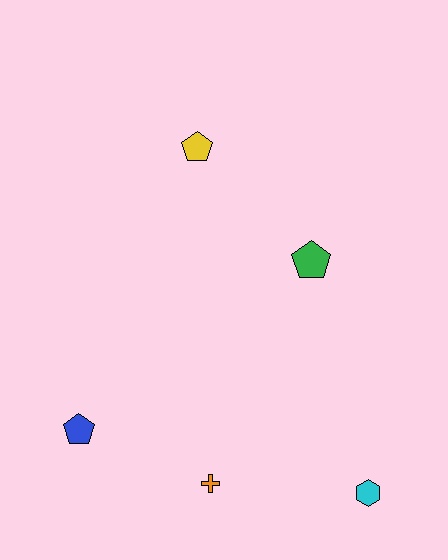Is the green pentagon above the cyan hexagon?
Yes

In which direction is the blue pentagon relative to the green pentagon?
The blue pentagon is to the left of the green pentagon.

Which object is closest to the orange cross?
The blue pentagon is closest to the orange cross.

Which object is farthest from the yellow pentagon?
The cyan hexagon is farthest from the yellow pentagon.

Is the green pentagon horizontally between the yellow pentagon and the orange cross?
No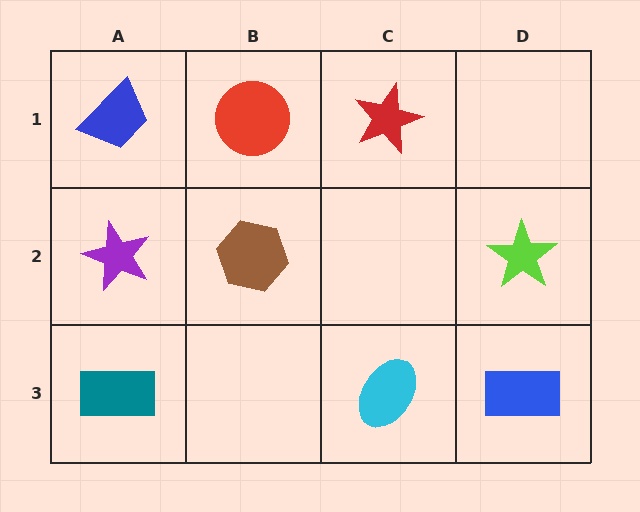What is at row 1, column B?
A red circle.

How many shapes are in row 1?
3 shapes.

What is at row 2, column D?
A lime star.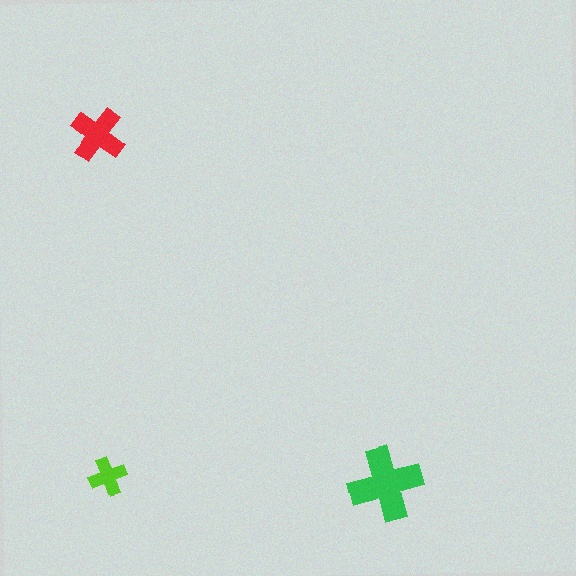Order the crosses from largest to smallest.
the green one, the red one, the lime one.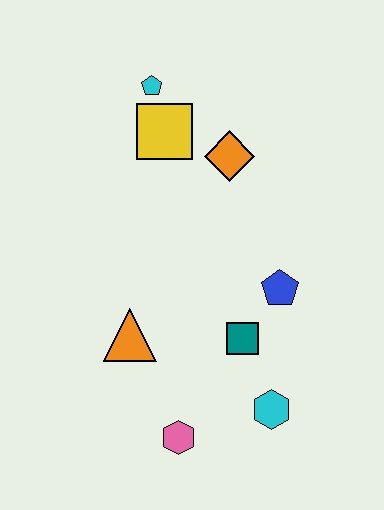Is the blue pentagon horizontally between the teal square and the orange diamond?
No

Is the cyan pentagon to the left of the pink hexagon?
Yes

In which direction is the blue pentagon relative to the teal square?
The blue pentagon is above the teal square.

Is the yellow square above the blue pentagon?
Yes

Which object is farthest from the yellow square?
The pink hexagon is farthest from the yellow square.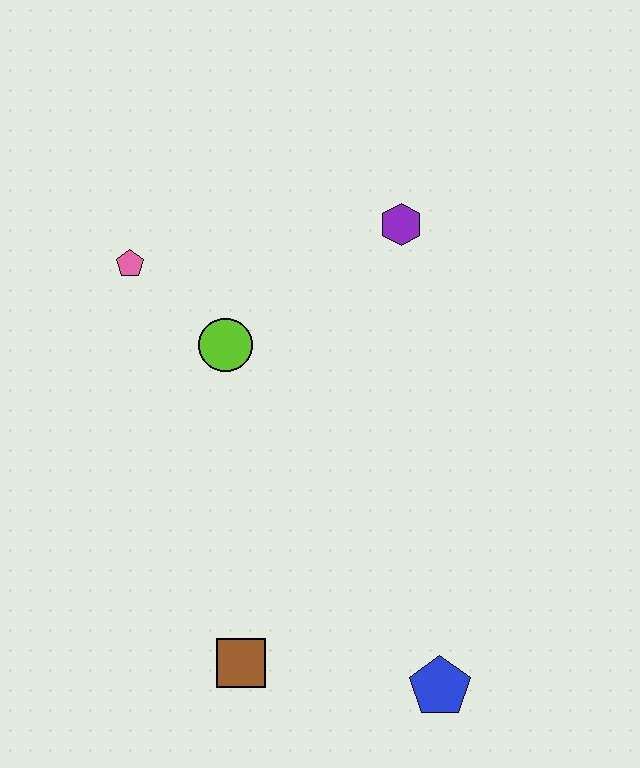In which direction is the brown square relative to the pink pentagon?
The brown square is below the pink pentagon.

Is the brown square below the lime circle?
Yes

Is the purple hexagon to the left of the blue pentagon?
Yes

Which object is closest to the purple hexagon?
The lime circle is closest to the purple hexagon.